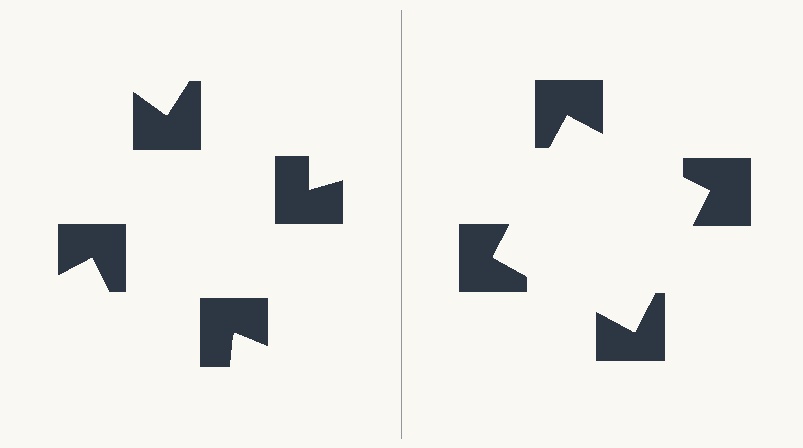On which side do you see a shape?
An illusory square appears on the right side. On the left side the wedge cuts are rotated, so no coherent shape forms.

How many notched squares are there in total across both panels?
8 — 4 on each side.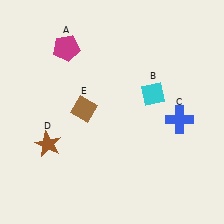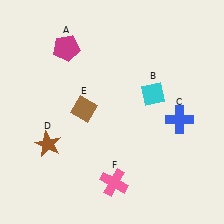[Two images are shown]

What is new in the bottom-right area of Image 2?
A pink cross (F) was added in the bottom-right area of Image 2.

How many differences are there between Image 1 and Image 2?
There is 1 difference between the two images.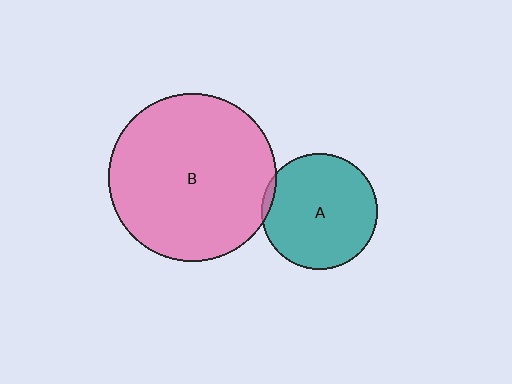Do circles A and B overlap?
Yes.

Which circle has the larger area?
Circle B (pink).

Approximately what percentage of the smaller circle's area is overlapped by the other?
Approximately 5%.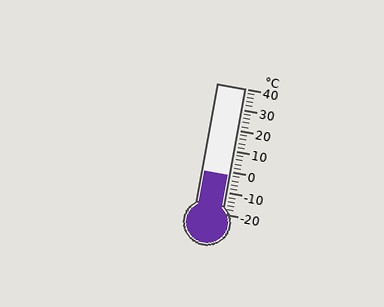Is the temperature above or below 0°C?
The temperature is below 0°C.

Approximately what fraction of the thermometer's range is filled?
The thermometer is filled to approximately 30% of its range.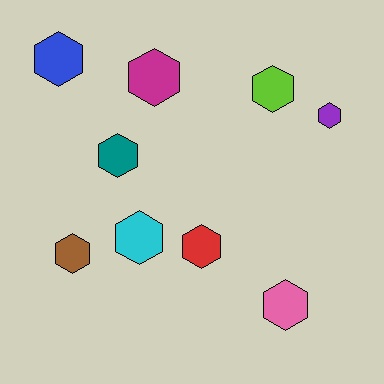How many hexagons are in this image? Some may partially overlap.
There are 9 hexagons.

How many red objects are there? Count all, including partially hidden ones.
There is 1 red object.